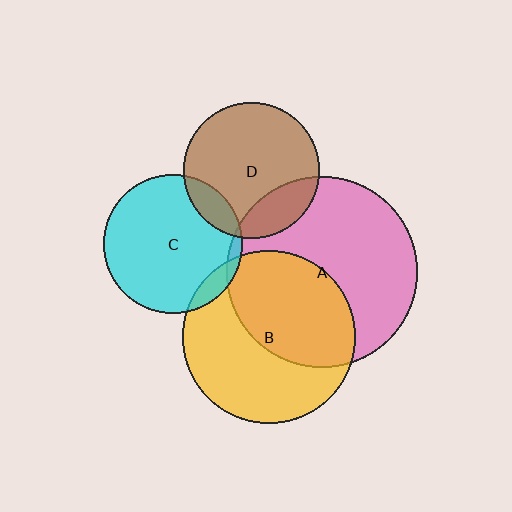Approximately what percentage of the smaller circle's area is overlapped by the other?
Approximately 20%.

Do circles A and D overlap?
Yes.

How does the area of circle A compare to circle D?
Approximately 2.0 times.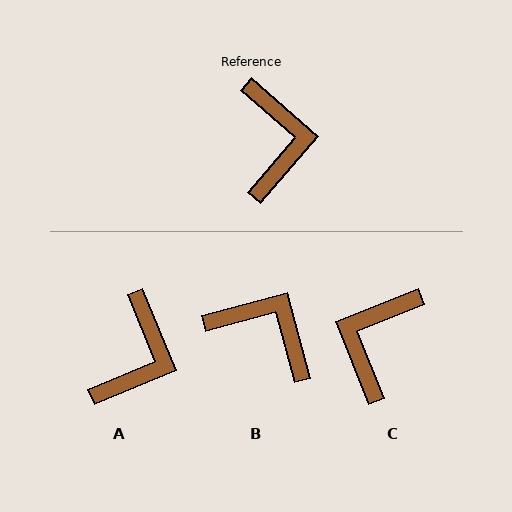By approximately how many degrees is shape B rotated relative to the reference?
Approximately 56 degrees counter-clockwise.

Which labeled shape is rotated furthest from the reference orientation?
C, about 153 degrees away.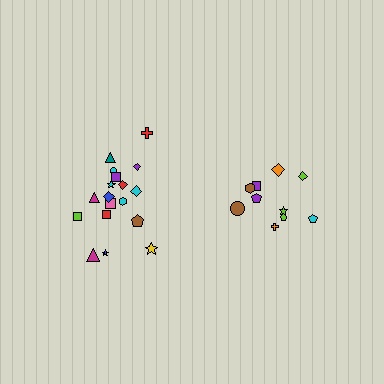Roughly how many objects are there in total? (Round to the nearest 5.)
Roughly 30 objects in total.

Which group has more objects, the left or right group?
The left group.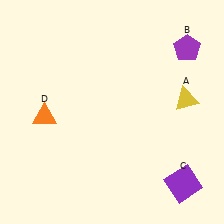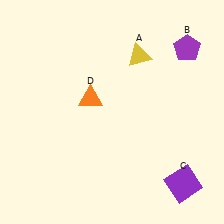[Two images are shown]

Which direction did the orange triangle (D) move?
The orange triangle (D) moved right.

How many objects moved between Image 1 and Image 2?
2 objects moved between the two images.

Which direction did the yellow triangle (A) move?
The yellow triangle (A) moved left.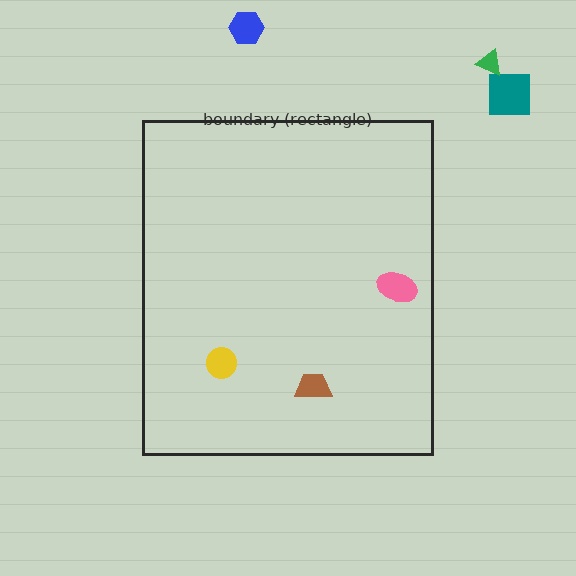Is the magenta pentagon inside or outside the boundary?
Outside.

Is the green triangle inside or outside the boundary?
Outside.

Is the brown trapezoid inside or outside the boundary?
Inside.